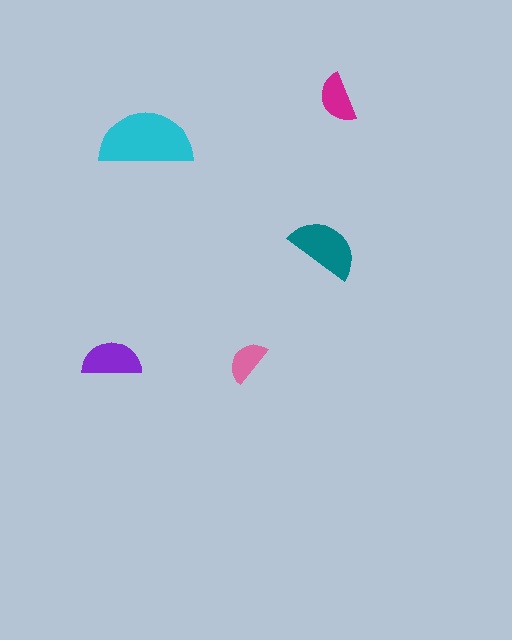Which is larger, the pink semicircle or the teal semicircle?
The teal one.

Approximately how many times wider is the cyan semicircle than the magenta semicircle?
About 2 times wider.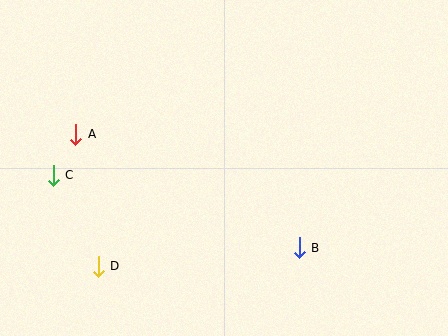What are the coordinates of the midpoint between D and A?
The midpoint between D and A is at (87, 200).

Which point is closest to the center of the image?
Point B at (299, 248) is closest to the center.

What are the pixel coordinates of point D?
Point D is at (98, 266).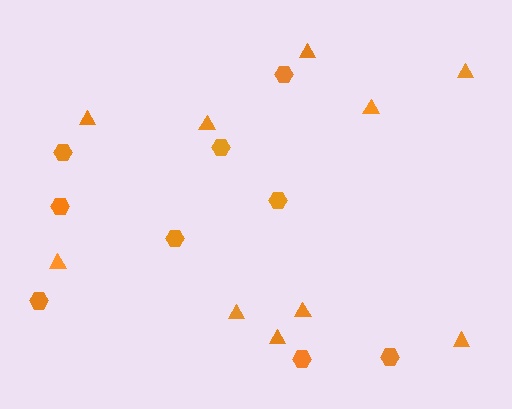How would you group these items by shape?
There are 2 groups: one group of triangles (10) and one group of hexagons (9).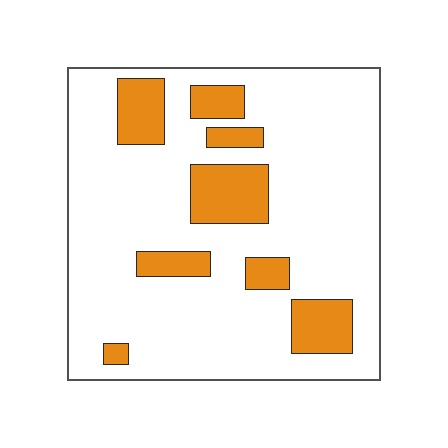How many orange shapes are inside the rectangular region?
8.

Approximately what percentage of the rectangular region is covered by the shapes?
Approximately 20%.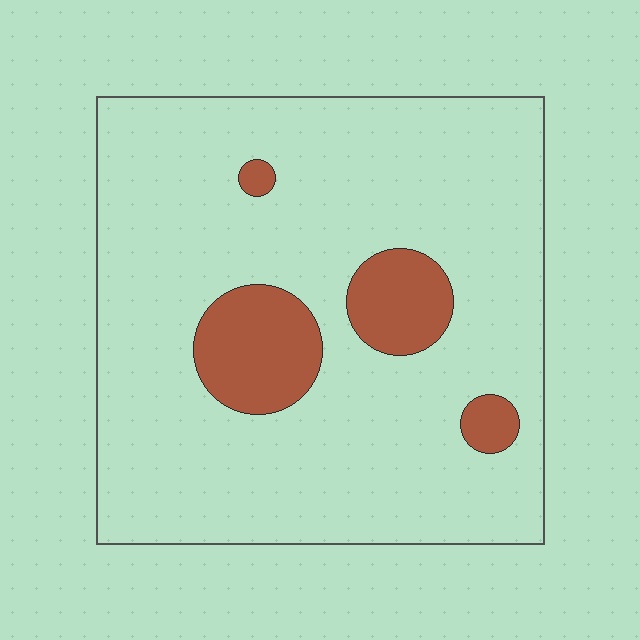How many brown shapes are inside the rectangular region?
4.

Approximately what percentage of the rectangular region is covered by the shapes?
Approximately 15%.